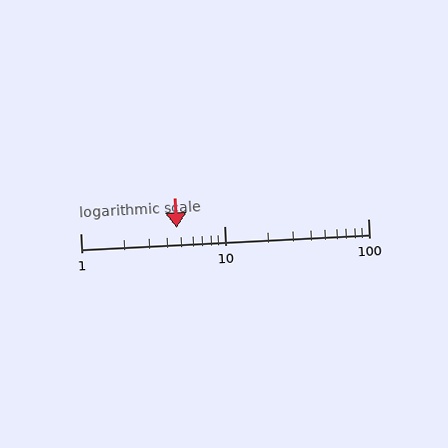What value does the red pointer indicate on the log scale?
The pointer indicates approximately 4.7.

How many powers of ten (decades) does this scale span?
The scale spans 2 decades, from 1 to 100.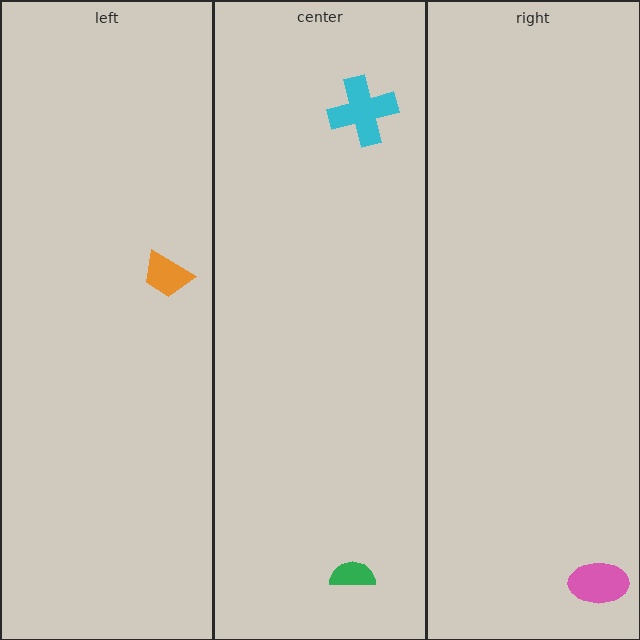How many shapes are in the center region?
2.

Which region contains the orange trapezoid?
The left region.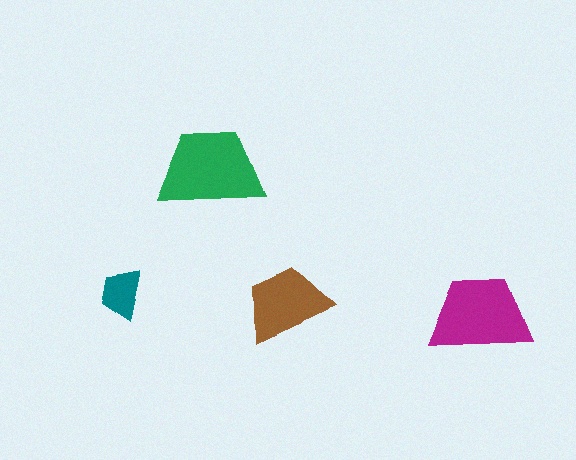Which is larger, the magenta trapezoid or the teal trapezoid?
The magenta one.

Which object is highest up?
The green trapezoid is topmost.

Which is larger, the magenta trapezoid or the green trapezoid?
The green one.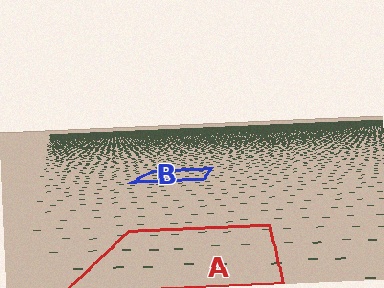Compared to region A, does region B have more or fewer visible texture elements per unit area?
Region B has more texture elements per unit area — they are packed more densely because it is farther away.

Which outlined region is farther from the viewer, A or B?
Region B is farther from the viewer — the texture elements inside it appear smaller and more densely packed.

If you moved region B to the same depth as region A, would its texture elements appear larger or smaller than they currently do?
They would appear larger. At a closer depth, the same texture elements are projected at a bigger on-screen size.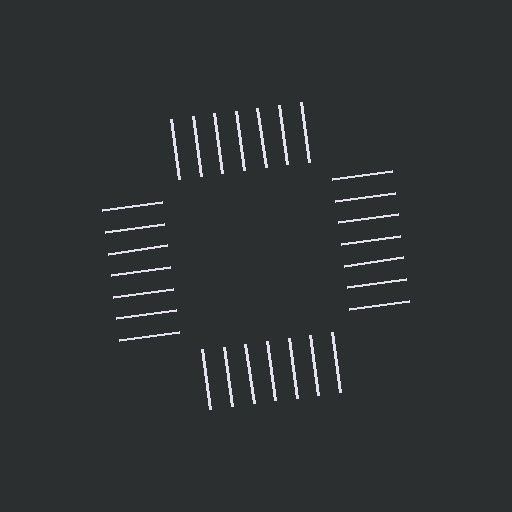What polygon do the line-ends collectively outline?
An illusory square — the line segments terminate on its edges but no continuous stroke is drawn.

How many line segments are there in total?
28 — 7 along each of the 4 edges.